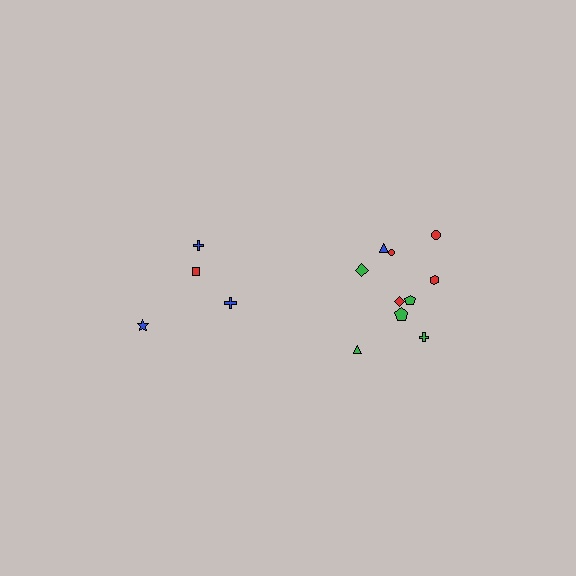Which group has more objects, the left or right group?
The right group.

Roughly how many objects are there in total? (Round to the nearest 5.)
Roughly 15 objects in total.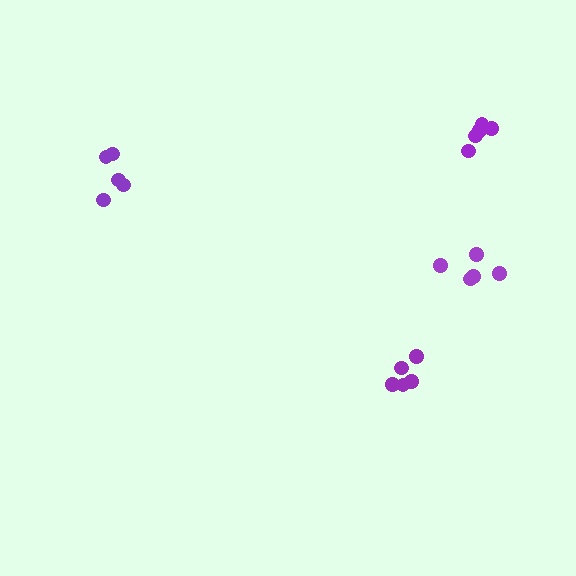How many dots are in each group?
Group 1: 5 dots, Group 2: 5 dots, Group 3: 5 dots, Group 4: 5 dots (20 total).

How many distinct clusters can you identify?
There are 4 distinct clusters.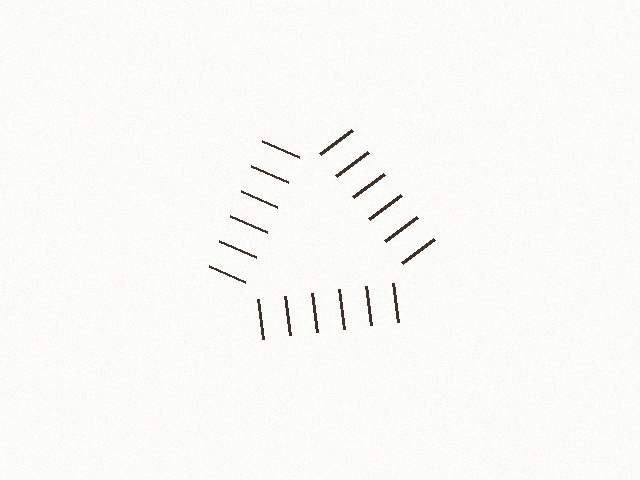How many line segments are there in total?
18 — 6 along each of the 3 edges.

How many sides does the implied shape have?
3 sides — the line-ends trace a triangle.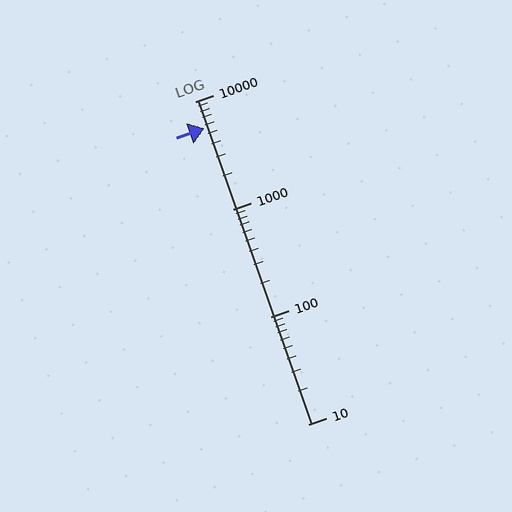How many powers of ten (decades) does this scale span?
The scale spans 3 decades, from 10 to 10000.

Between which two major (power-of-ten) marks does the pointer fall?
The pointer is between 1000 and 10000.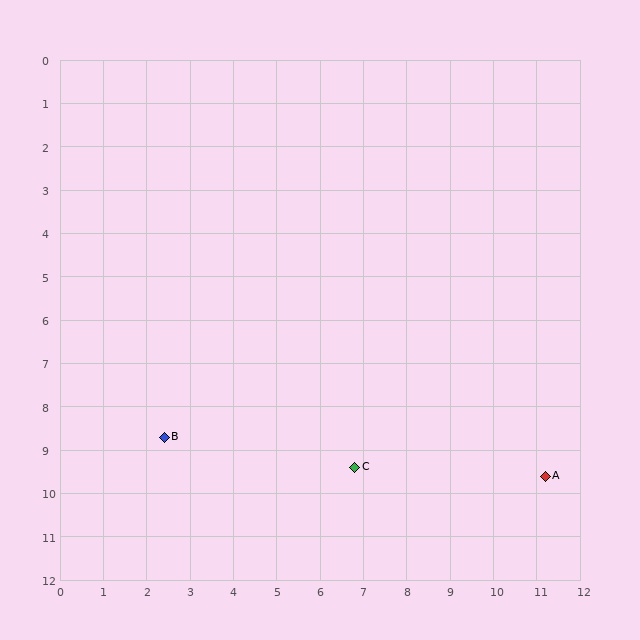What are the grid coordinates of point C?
Point C is at approximately (6.8, 9.4).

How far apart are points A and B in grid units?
Points A and B are about 8.8 grid units apart.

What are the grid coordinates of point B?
Point B is at approximately (2.4, 8.7).